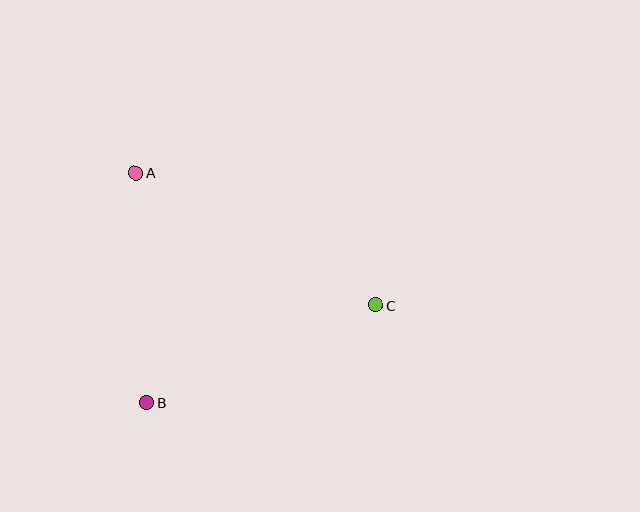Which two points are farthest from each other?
Points A and C are farthest from each other.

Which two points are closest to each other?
Points A and B are closest to each other.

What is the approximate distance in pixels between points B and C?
The distance between B and C is approximately 249 pixels.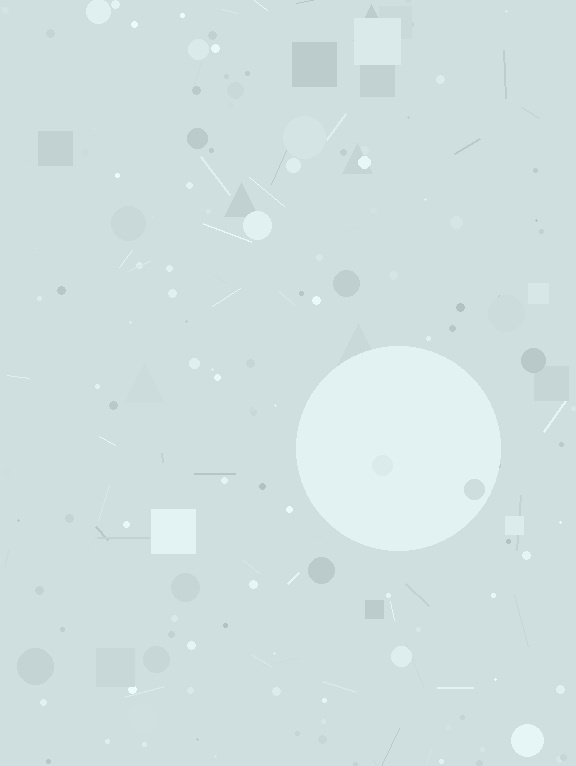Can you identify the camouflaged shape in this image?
The camouflaged shape is a circle.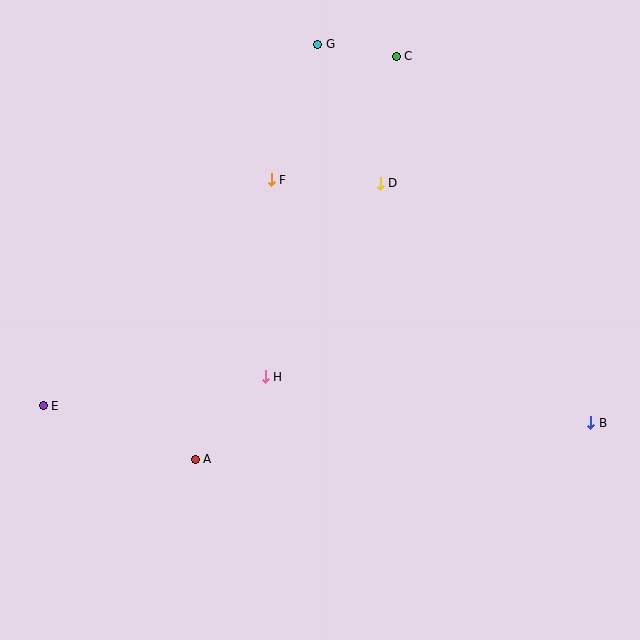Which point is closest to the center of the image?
Point H at (265, 377) is closest to the center.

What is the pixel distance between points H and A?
The distance between H and A is 108 pixels.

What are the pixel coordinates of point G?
Point G is at (318, 44).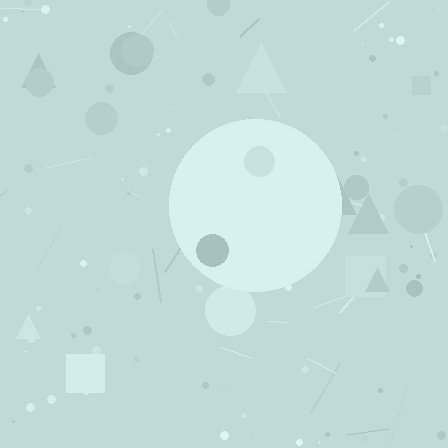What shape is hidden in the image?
A circle is hidden in the image.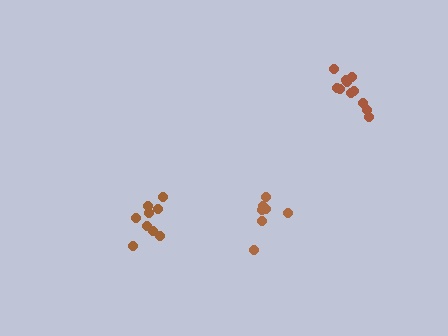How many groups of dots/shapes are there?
There are 3 groups.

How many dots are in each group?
Group 1: 11 dots, Group 2: 7 dots, Group 3: 9 dots (27 total).